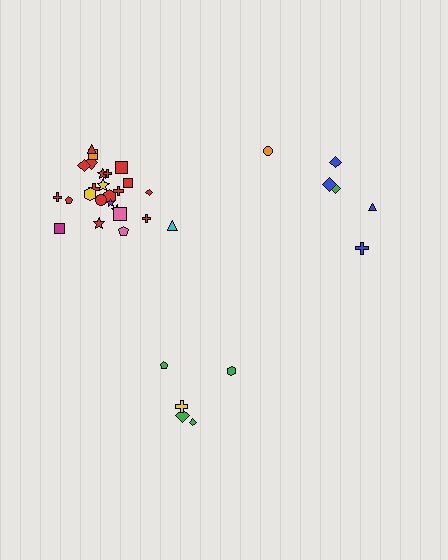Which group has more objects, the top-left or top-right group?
The top-left group.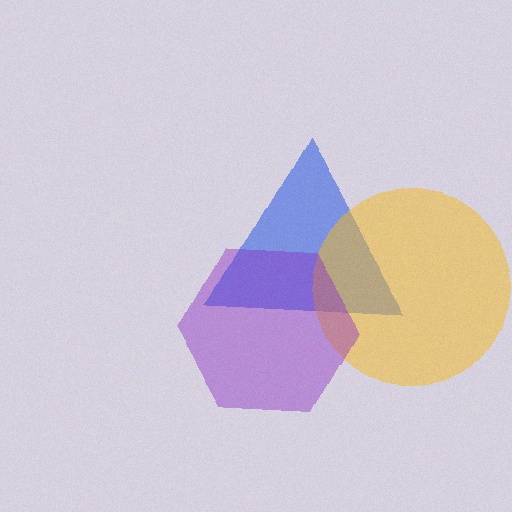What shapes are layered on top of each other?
The layered shapes are: a blue triangle, a yellow circle, a purple hexagon.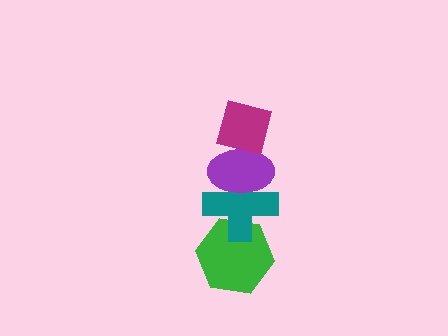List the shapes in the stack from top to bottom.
From top to bottom: the magenta square, the purple ellipse, the teal cross, the green hexagon.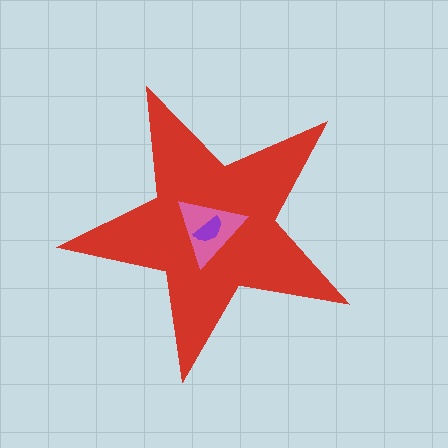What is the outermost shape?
The red star.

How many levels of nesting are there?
3.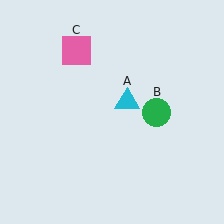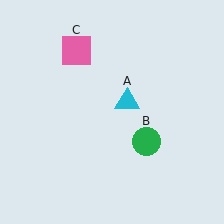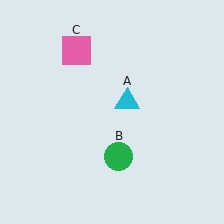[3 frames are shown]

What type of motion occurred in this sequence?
The green circle (object B) rotated clockwise around the center of the scene.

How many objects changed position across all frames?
1 object changed position: green circle (object B).